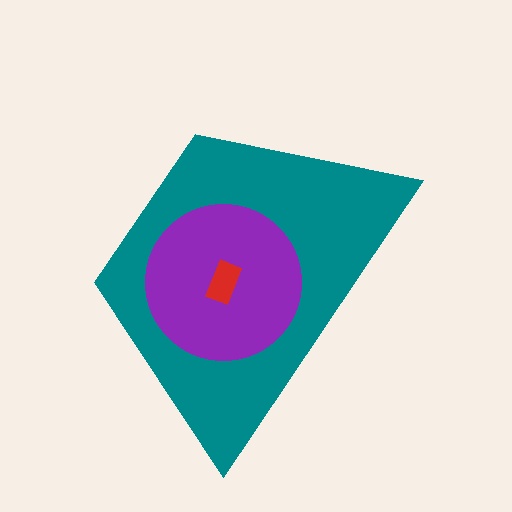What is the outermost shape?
The teal trapezoid.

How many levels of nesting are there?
3.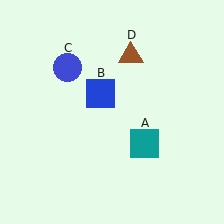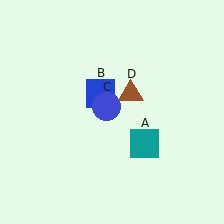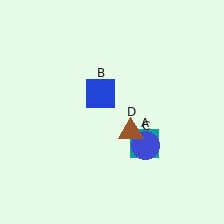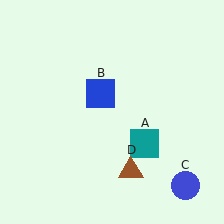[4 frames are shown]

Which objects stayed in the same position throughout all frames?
Teal square (object A) and blue square (object B) remained stationary.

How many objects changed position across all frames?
2 objects changed position: blue circle (object C), brown triangle (object D).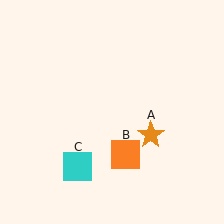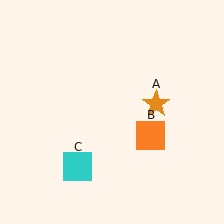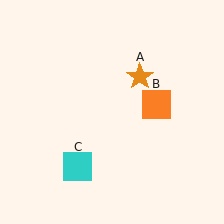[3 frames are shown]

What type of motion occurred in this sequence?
The orange star (object A), orange square (object B) rotated counterclockwise around the center of the scene.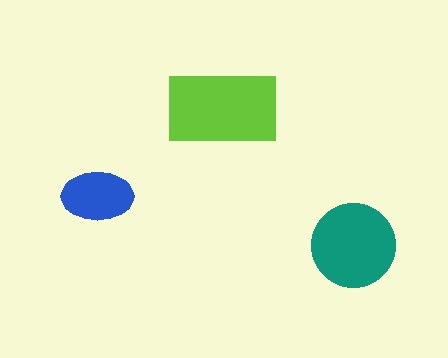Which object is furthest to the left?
The blue ellipse is leftmost.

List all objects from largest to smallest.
The lime rectangle, the teal circle, the blue ellipse.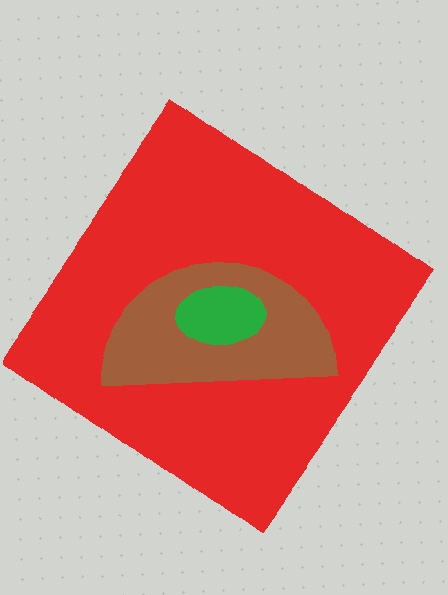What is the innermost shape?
The green ellipse.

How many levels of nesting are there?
3.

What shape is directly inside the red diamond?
The brown semicircle.